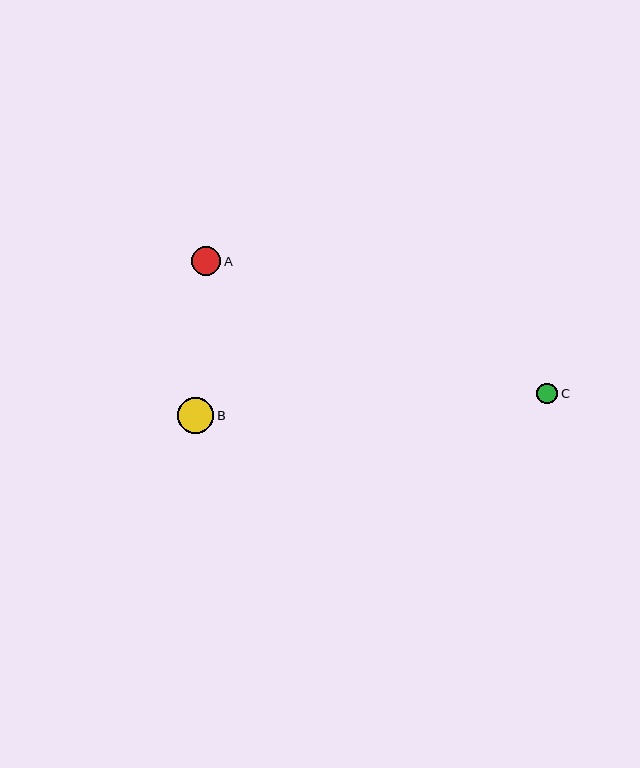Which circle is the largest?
Circle B is the largest with a size of approximately 36 pixels.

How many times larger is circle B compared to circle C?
Circle B is approximately 1.7 times the size of circle C.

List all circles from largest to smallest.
From largest to smallest: B, A, C.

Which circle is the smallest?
Circle C is the smallest with a size of approximately 21 pixels.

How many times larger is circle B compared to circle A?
Circle B is approximately 1.2 times the size of circle A.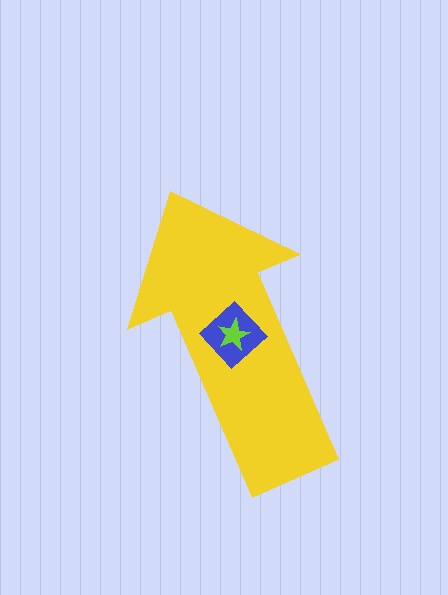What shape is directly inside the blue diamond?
The lime star.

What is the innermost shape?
The lime star.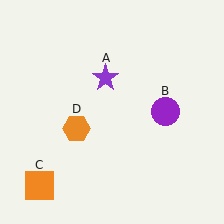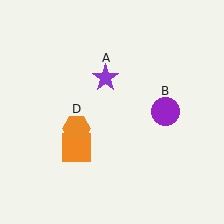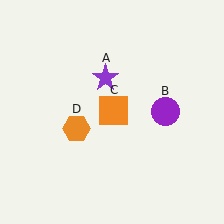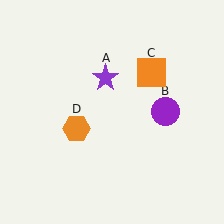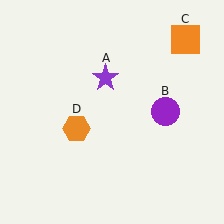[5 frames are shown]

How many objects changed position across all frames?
1 object changed position: orange square (object C).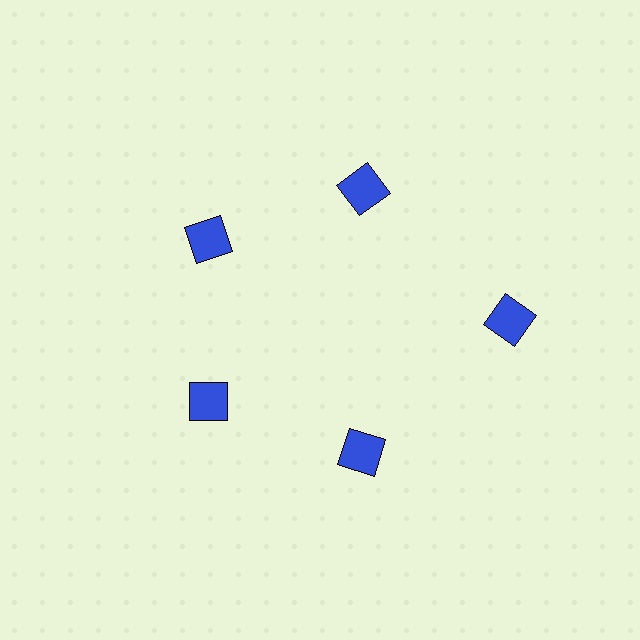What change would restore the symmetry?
The symmetry would be restored by moving it inward, back onto the ring so that all 5 squares sit at equal angles and equal distance from the center.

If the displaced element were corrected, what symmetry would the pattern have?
It would have 5-fold rotational symmetry — the pattern would map onto itself every 72 degrees.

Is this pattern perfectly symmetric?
No. The 5 blue squares are arranged in a ring, but one element near the 3 o'clock position is pushed outward from the center, breaking the 5-fold rotational symmetry.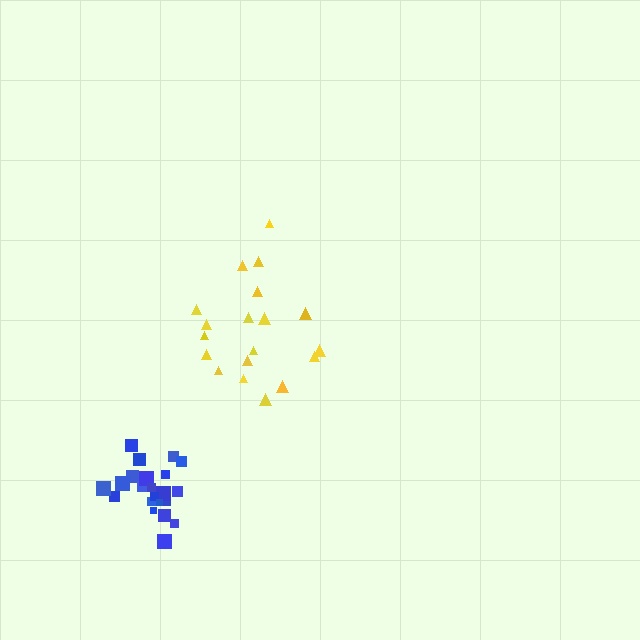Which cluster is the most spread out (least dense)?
Yellow.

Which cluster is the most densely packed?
Blue.